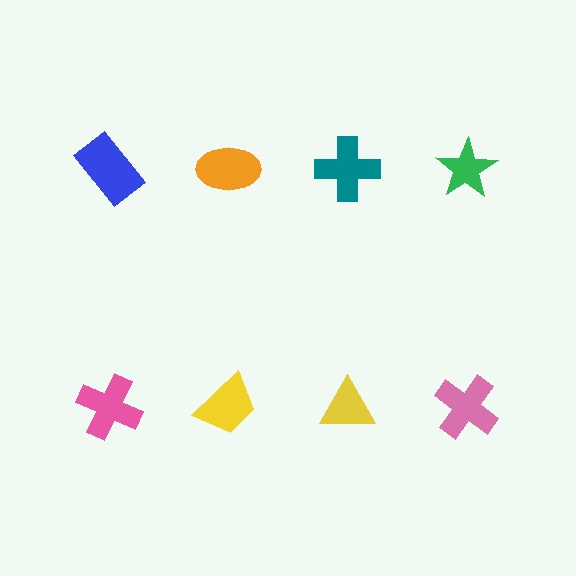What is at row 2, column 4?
A pink cross.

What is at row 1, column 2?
An orange ellipse.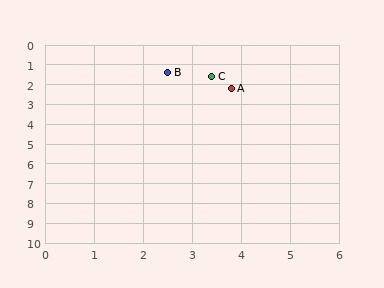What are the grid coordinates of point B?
Point B is at approximately (2.5, 1.4).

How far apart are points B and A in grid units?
Points B and A are about 1.5 grid units apart.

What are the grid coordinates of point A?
Point A is at approximately (3.8, 2.2).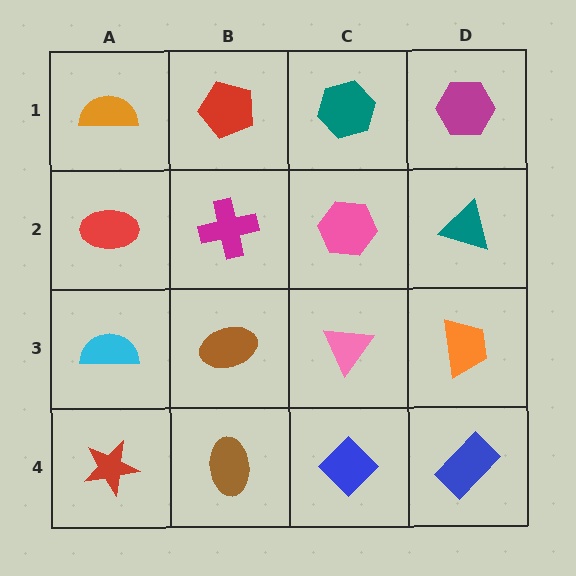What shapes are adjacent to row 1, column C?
A pink hexagon (row 2, column C), a red pentagon (row 1, column B), a magenta hexagon (row 1, column D).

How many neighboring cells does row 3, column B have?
4.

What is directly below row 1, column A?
A red ellipse.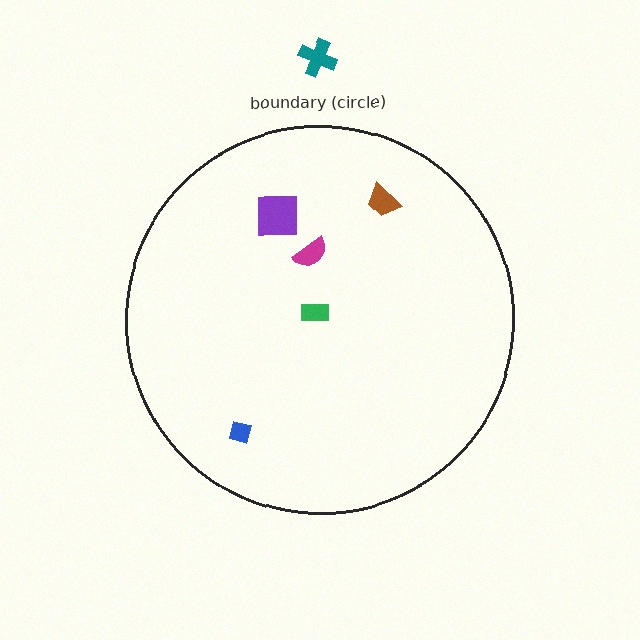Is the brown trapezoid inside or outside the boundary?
Inside.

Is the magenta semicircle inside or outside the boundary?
Inside.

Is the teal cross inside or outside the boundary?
Outside.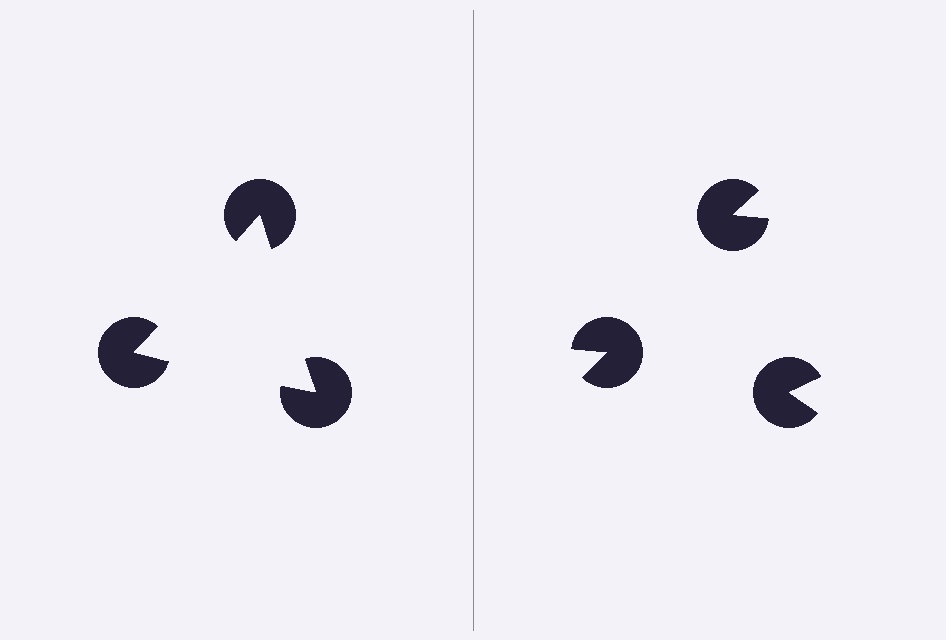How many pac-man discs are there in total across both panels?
6 — 3 on each side.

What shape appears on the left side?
An illusory triangle.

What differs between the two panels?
The pac-man discs are positioned identically on both sides; only the wedge orientations differ. On the left they align to a triangle; on the right they are misaligned.